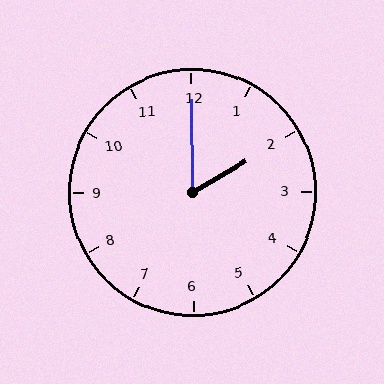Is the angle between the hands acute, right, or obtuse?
It is acute.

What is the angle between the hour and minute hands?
Approximately 60 degrees.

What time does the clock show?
2:00.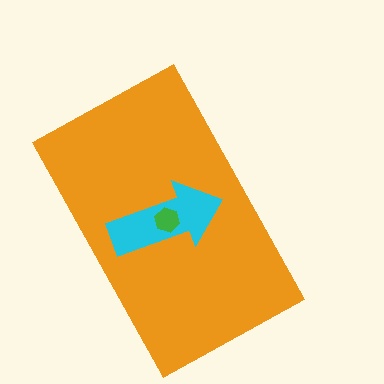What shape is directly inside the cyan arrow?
The green hexagon.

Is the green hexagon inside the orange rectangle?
Yes.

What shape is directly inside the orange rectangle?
The cyan arrow.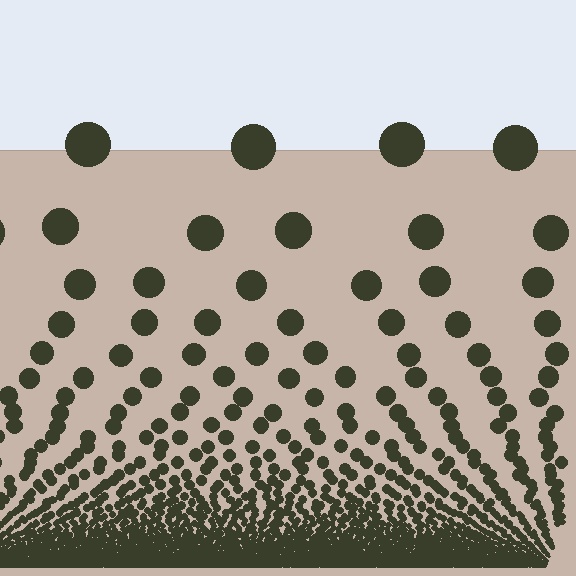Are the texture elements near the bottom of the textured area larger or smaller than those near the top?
Smaller. The gradient is inverted — elements near the bottom are smaller and denser.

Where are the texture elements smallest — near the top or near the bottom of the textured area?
Near the bottom.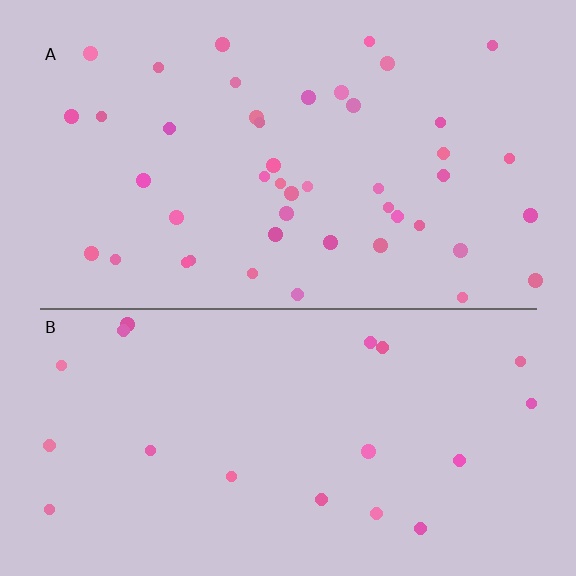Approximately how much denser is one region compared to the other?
Approximately 2.3× — region A over region B.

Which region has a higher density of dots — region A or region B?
A (the top).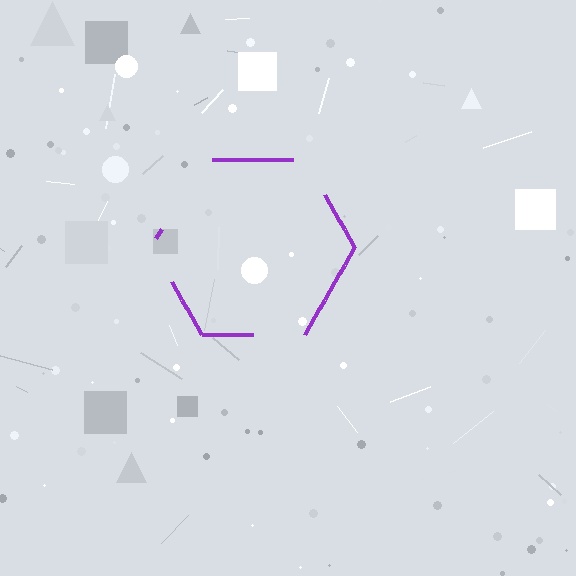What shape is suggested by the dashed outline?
The dashed outline suggests a hexagon.